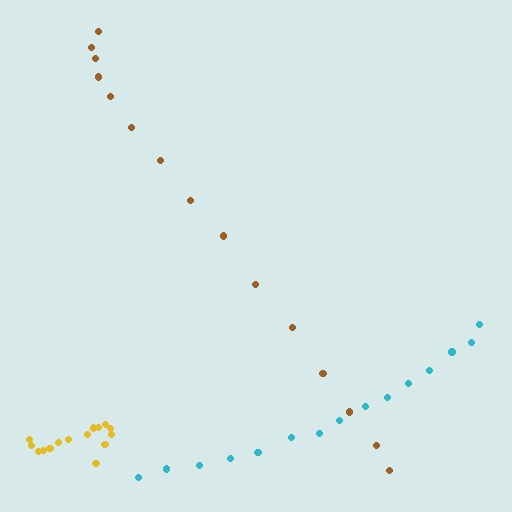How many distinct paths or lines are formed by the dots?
There are 3 distinct paths.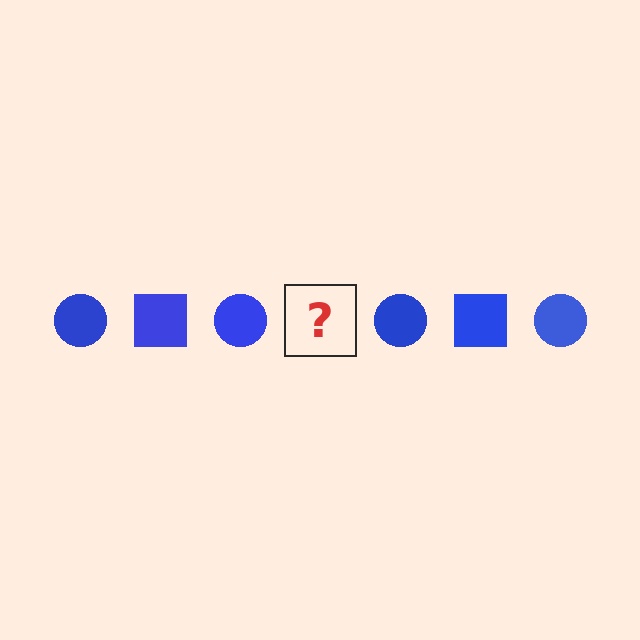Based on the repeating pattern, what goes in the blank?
The blank should be a blue square.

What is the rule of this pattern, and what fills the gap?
The rule is that the pattern cycles through circle, square shapes in blue. The gap should be filled with a blue square.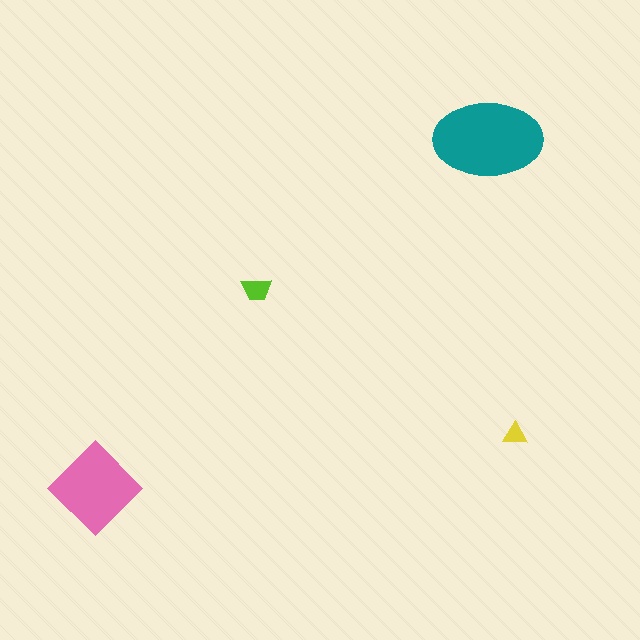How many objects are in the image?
There are 4 objects in the image.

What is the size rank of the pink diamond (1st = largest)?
2nd.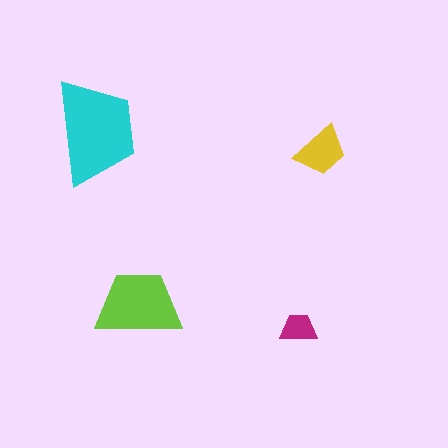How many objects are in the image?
There are 4 objects in the image.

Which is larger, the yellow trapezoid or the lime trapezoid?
The lime one.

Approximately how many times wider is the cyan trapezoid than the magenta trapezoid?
About 3 times wider.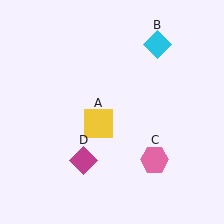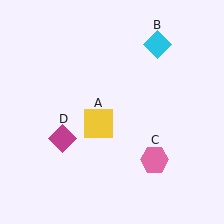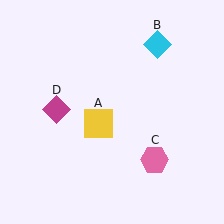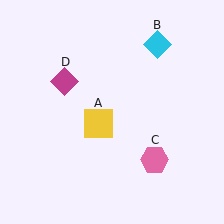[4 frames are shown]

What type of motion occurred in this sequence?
The magenta diamond (object D) rotated clockwise around the center of the scene.